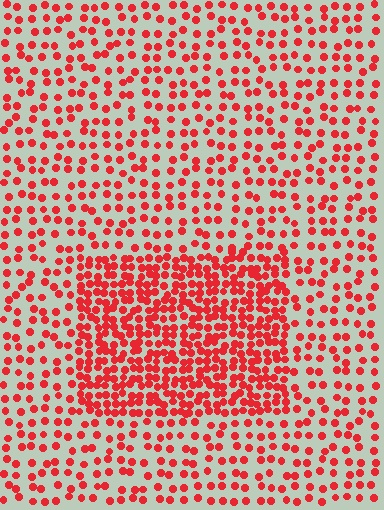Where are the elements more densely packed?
The elements are more densely packed inside the rectangle boundary.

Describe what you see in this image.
The image contains small red elements arranged at two different densities. A rectangle-shaped region is visible where the elements are more densely packed than the surrounding area.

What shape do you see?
I see a rectangle.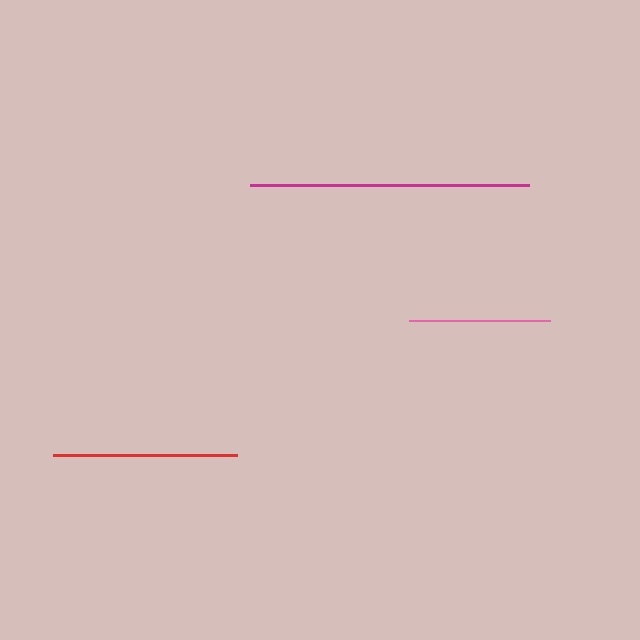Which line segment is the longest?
The magenta line is the longest at approximately 279 pixels.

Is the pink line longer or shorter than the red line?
The red line is longer than the pink line.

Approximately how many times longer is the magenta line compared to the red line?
The magenta line is approximately 1.5 times the length of the red line.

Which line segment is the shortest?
The pink line is the shortest at approximately 141 pixels.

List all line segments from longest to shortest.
From longest to shortest: magenta, red, pink.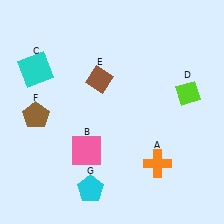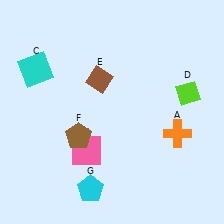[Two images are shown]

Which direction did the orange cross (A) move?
The orange cross (A) moved up.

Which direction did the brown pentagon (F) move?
The brown pentagon (F) moved right.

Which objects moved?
The objects that moved are: the orange cross (A), the brown pentagon (F).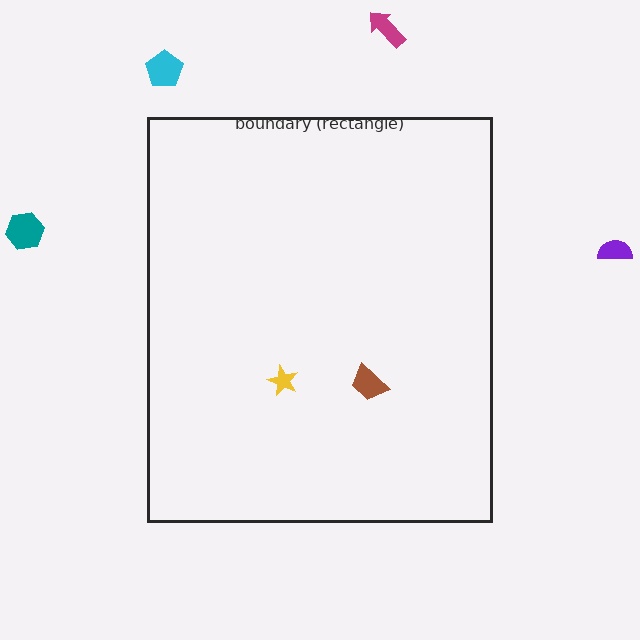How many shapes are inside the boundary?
2 inside, 4 outside.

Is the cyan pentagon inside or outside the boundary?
Outside.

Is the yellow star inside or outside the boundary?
Inside.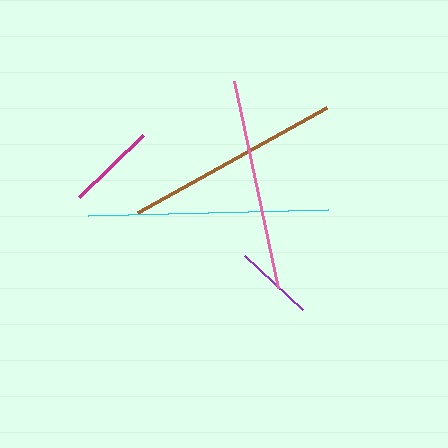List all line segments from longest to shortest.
From longest to shortest: cyan, brown, pink, magenta, purple.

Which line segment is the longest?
The cyan line is the longest at approximately 240 pixels.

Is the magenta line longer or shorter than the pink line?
The pink line is longer than the magenta line.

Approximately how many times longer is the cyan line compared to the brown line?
The cyan line is approximately 1.1 times the length of the brown line.